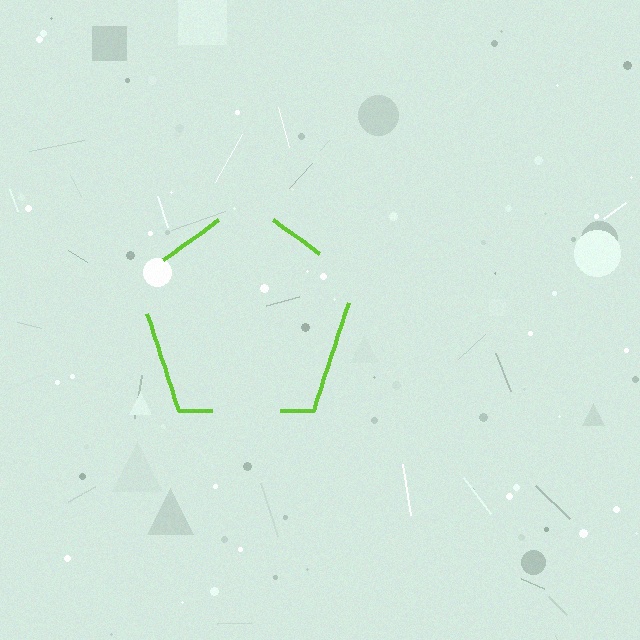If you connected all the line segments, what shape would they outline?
They would outline a pentagon.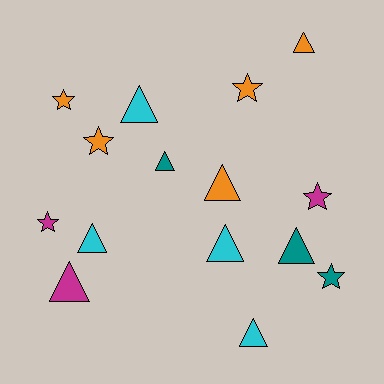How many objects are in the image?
There are 15 objects.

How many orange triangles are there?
There are 2 orange triangles.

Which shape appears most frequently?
Triangle, with 9 objects.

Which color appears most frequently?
Orange, with 5 objects.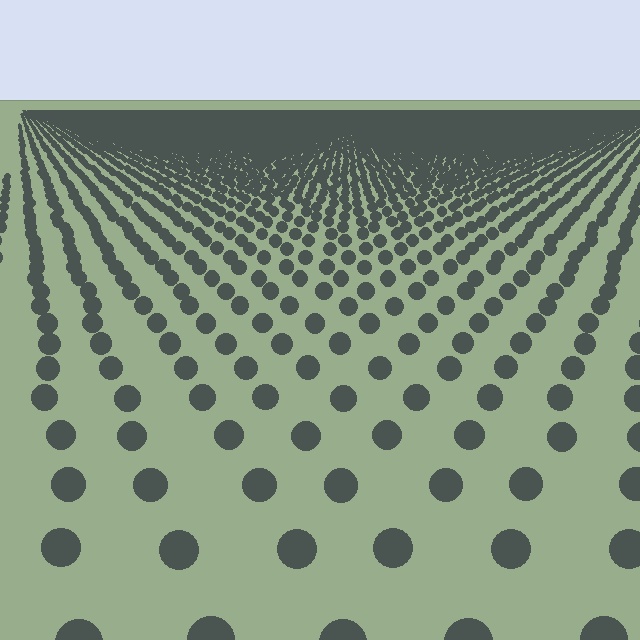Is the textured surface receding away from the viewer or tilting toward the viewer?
The surface is receding away from the viewer. Texture elements get smaller and denser toward the top.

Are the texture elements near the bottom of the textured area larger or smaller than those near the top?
Larger. Near the bottom, elements are closer to the viewer and appear at a bigger on-screen size.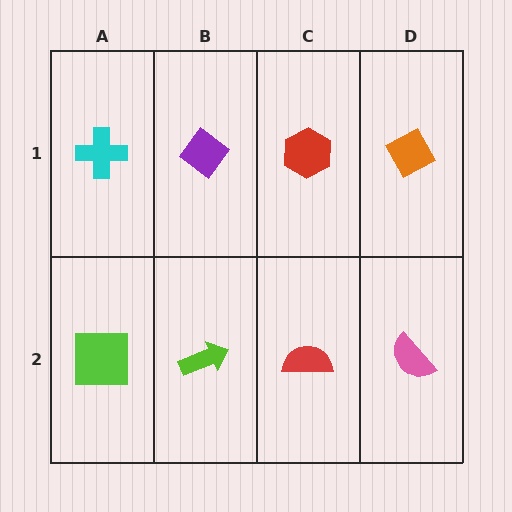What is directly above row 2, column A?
A cyan cross.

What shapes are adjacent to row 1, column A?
A lime square (row 2, column A), a purple diamond (row 1, column B).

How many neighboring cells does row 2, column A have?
2.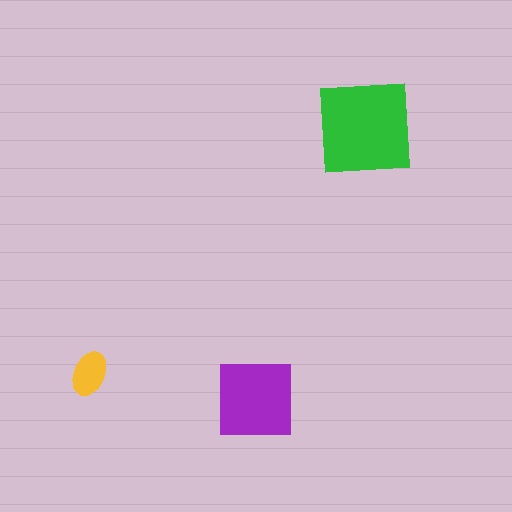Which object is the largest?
The green square.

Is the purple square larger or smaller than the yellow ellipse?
Larger.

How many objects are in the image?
There are 3 objects in the image.